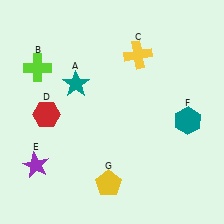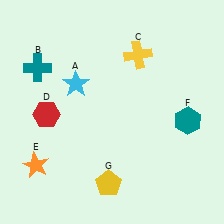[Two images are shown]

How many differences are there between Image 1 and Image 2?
There are 3 differences between the two images.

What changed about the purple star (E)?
In Image 1, E is purple. In Image 2, it changed to orange.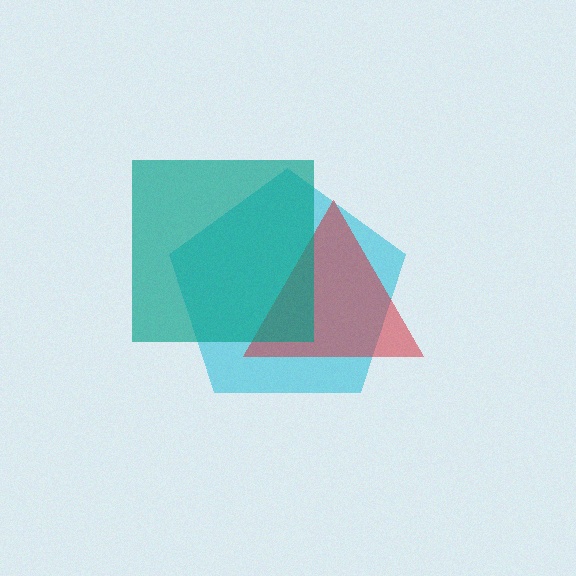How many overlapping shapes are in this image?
There are 3 overlapping shapes in the image.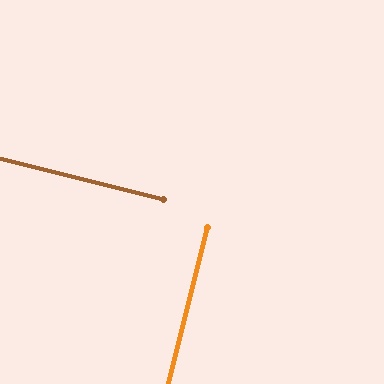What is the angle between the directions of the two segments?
Approximately 90 degrees.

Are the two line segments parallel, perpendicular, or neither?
Perpendicular — they meet at approximately 90°.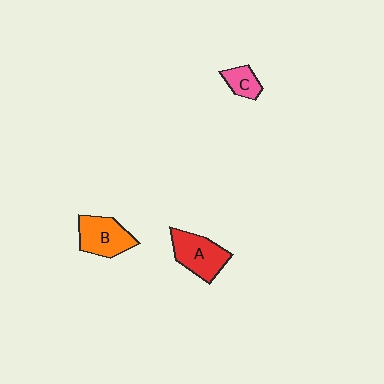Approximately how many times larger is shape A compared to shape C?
Approximately 2.0 times.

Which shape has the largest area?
Shape A (red).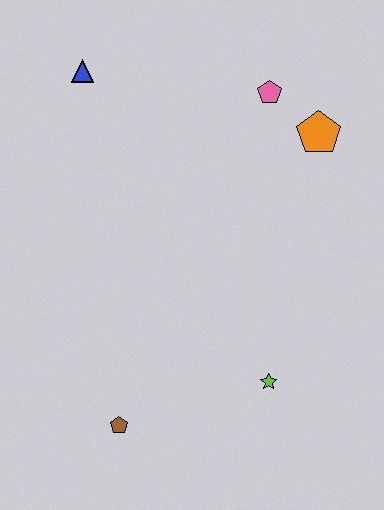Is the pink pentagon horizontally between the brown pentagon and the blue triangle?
No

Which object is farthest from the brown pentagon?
The pink pentagon is farthest from the brown pentagon.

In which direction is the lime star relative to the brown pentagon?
The lime star is to the right of the brown pentagon.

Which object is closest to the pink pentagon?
The orange pentagon is closest to the pink pentagon.